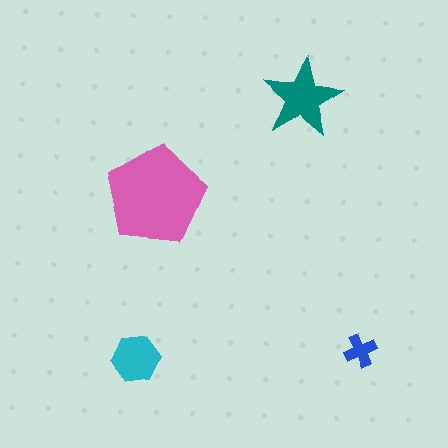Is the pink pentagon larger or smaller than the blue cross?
Larger.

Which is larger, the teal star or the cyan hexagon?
The teal star.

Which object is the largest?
The pink pentagon.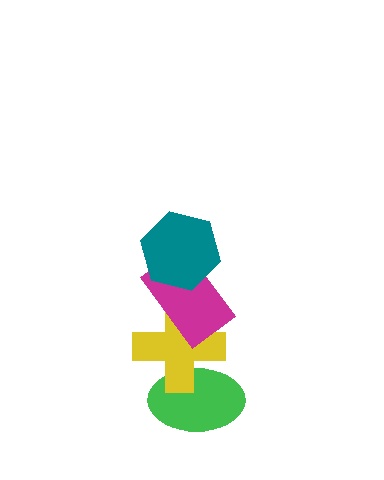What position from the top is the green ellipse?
The green ellipse is 4th from the top.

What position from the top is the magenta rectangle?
The magenta rectangle is 2nd from the top.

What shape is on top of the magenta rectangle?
The teal hexagon is on top of the magenta rectangle.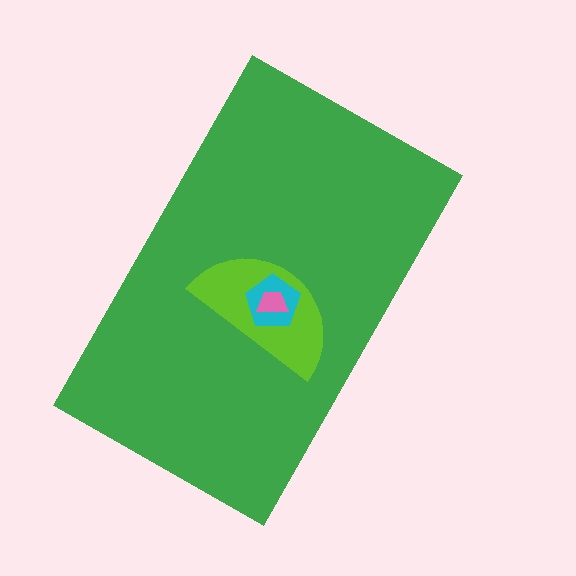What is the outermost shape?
The green rectangle.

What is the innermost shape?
The pink trapezoid.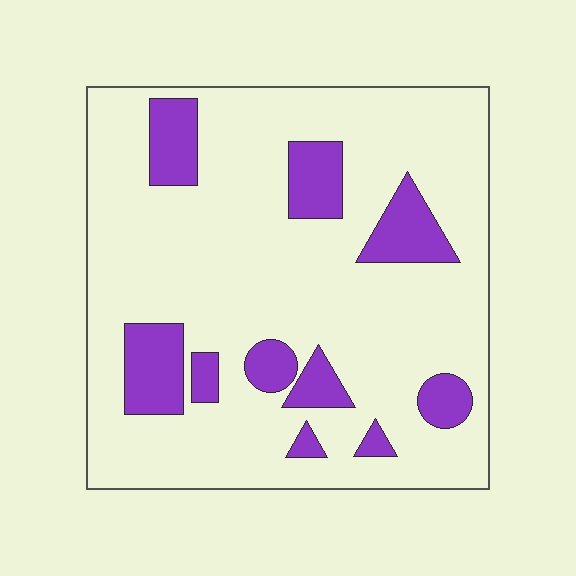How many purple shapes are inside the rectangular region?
10.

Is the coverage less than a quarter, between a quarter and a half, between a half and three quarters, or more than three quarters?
Less than a quarter.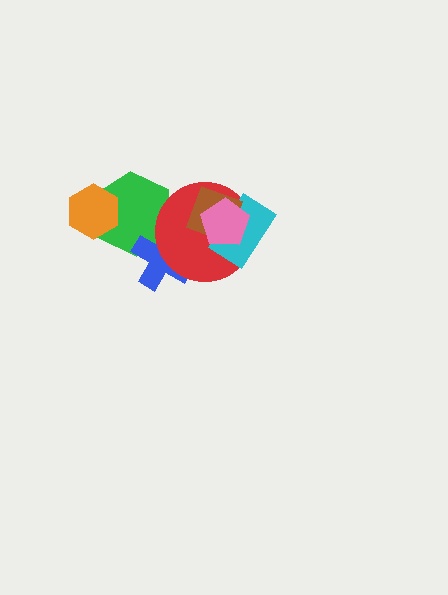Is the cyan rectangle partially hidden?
Yes, it is partially covered by another shape.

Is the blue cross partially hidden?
Yes, it is partially covered by another shape.